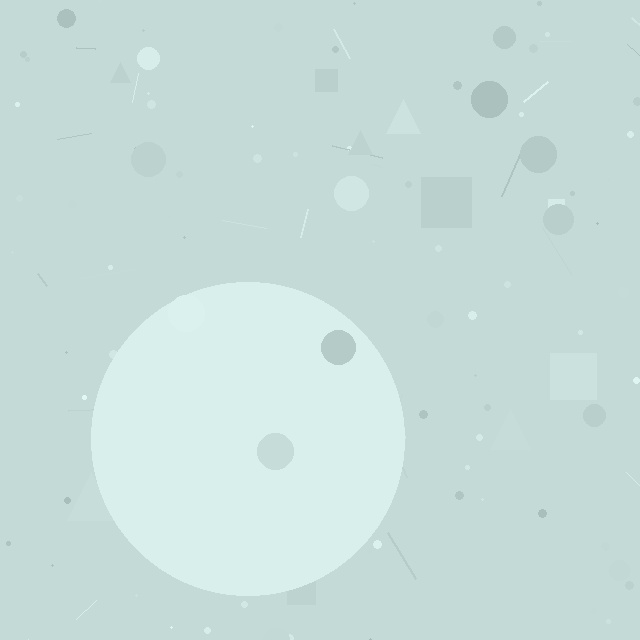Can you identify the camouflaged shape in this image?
The camouflaged shape is a circle.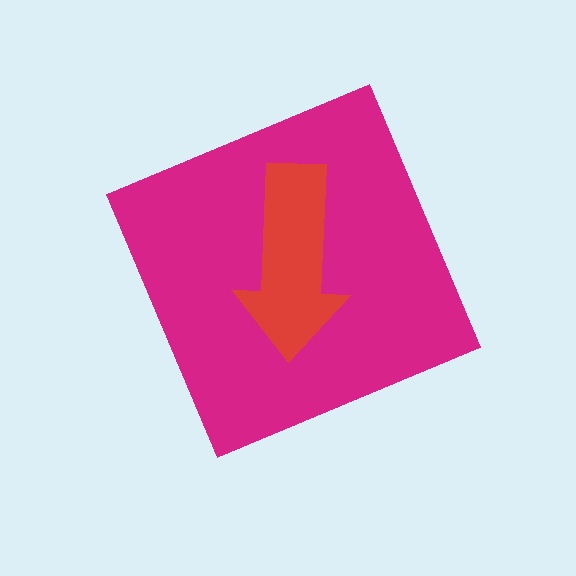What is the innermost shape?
The red arrow.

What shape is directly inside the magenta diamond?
The red arrow.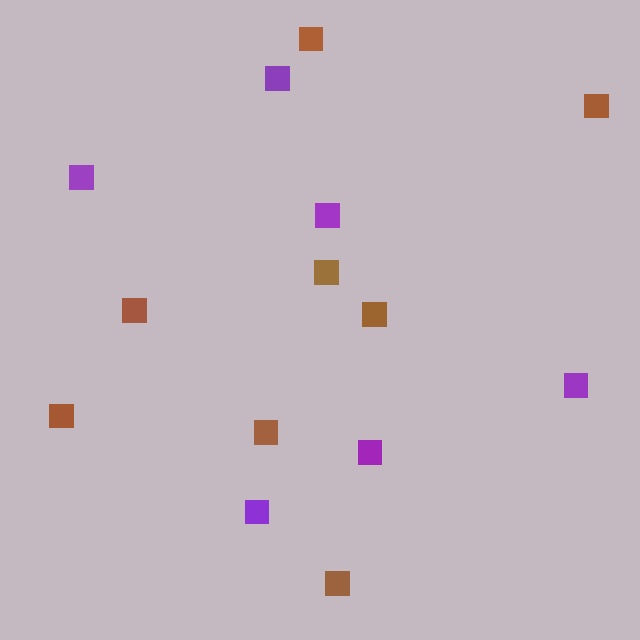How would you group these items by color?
There are 2 groups: one group of brown squares (8) and one group of purple squares (6).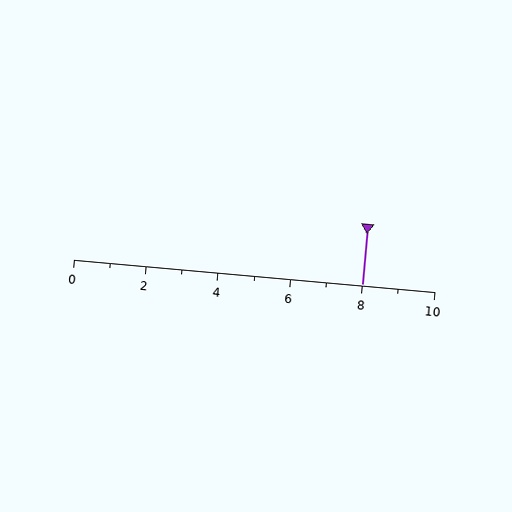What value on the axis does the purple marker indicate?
The marker indicates approximately 8.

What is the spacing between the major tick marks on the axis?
The major ticks are spaced 2 apart.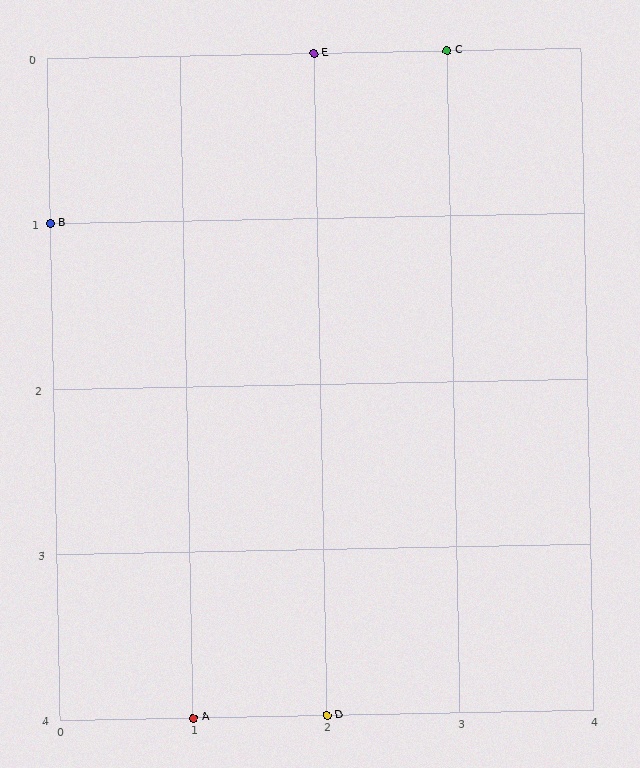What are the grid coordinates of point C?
Point C is at grid coordinates (3, 0).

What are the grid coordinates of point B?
Point B is at grid coordinates (0, 1).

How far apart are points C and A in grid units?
Points C and A are 2 columns and 4 rows apart (about 4.5 grid units diagonally).